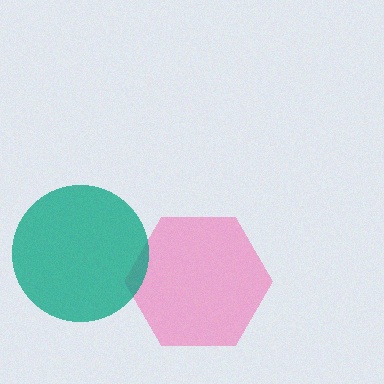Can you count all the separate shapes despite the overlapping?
Yes, there are 2 separate shapes.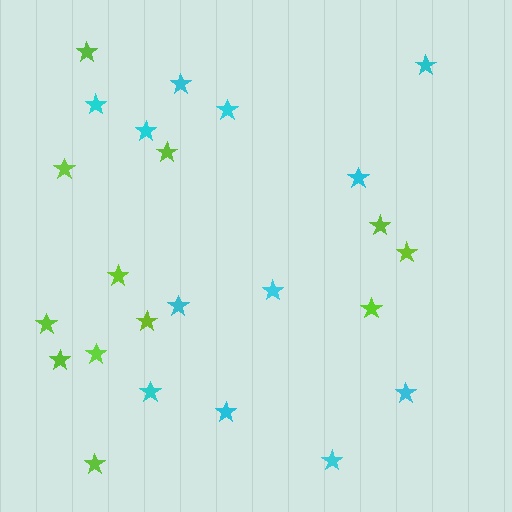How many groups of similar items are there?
There are 2 groups: one group of lime stars (12) and one group of cyan stars (12).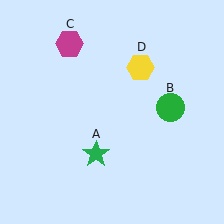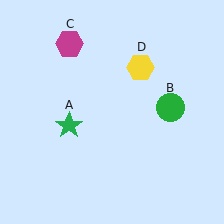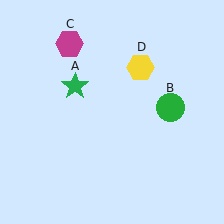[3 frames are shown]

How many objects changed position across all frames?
1 object changed position: green star (object A).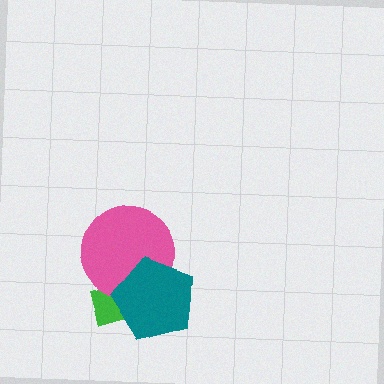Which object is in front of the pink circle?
The teal pentagon is in front of the pink circle.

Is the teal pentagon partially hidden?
No, no other shape covers it.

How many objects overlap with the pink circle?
2 objects overlap with the pink circle.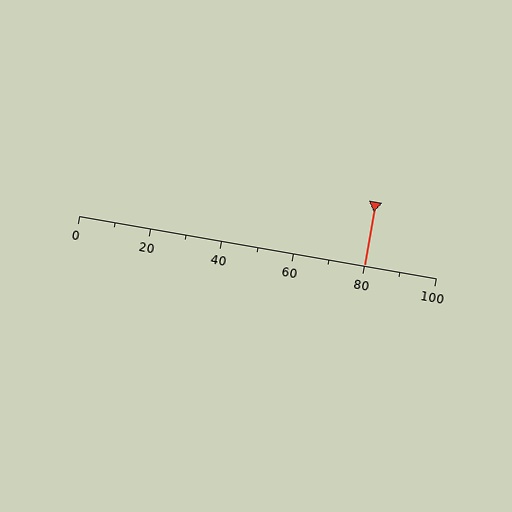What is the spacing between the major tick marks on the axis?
The major ticks are spaced 20 apart.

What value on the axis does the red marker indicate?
The marker indicates approximately 80.